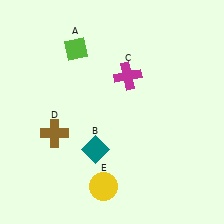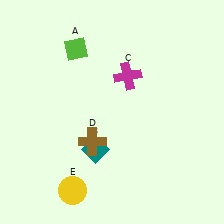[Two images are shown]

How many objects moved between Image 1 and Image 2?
2 objects moved between the two images.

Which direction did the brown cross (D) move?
The brown cross (D) moved right.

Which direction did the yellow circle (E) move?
The yellow circle (E) moved left.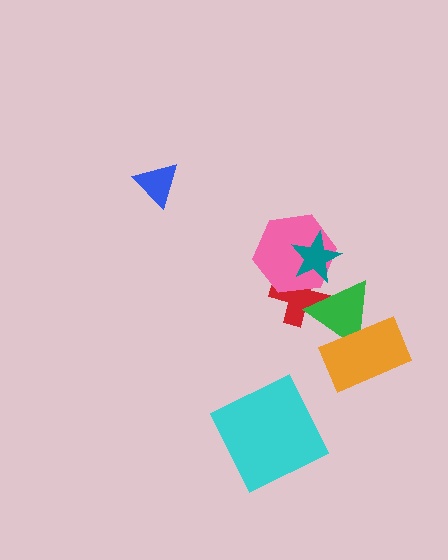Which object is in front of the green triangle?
The orange rectangle is in front of the green triangle.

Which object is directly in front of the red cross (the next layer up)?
The pink hexagon is directly in front of the red cross.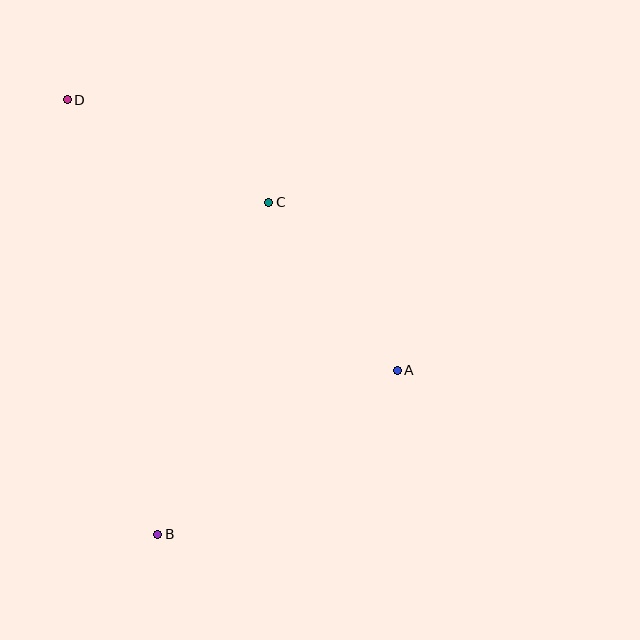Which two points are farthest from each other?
Points B and D are farthest from each other.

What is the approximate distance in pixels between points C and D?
The distance between C and D is approximately 226 pixels.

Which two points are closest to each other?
Points A and C are closest to each other.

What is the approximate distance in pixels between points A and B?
The distance between A and B is approximately 290 pixels.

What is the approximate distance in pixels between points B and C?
The distance between B and C is approximately 350 pixels.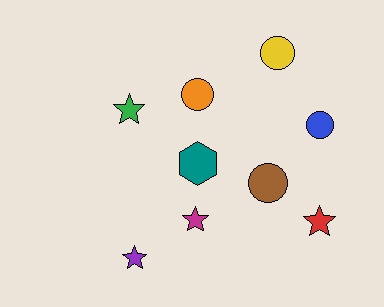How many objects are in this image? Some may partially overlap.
There are 9 objects.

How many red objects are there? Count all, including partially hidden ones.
There is 1 red object.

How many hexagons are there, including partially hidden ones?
There is 1 hexagon.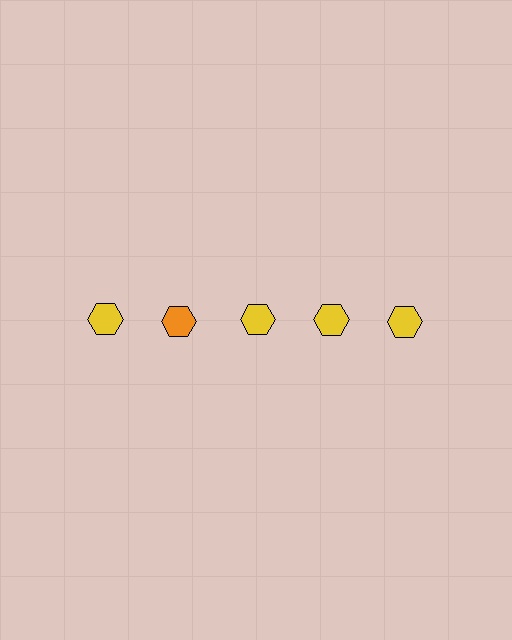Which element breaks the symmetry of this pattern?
The orange hexagon in the top row, second from left column breaks the symmetry. All other shapes are yellow hexagons.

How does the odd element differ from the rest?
It has a different color: orange instead of yellow.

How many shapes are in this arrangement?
There are 5 shapes arranged in a grid pattern.